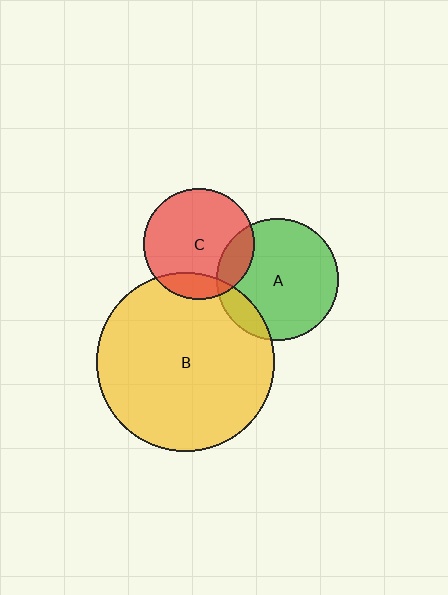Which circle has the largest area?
Circle B (yellow).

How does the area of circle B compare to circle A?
Approximately 2.1 times.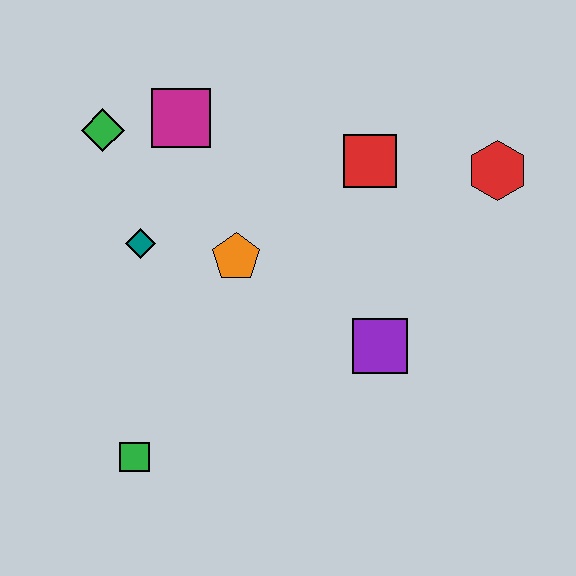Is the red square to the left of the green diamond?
No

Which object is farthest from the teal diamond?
The red hexagon is farthest from the teal diamond.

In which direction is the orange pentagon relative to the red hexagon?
The orange pentagon is to the left of the red hexagon.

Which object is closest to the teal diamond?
The orange pentagon is closest to the teal diamond.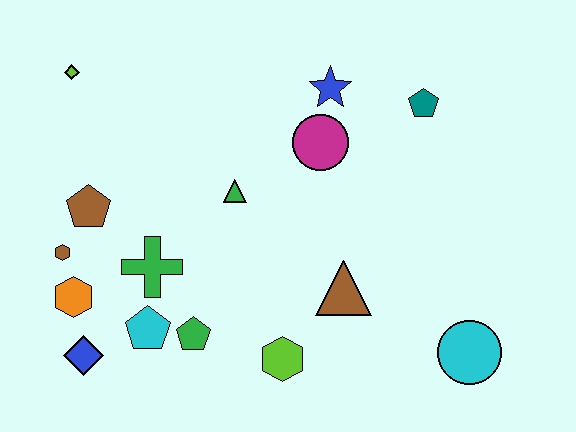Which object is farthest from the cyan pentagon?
The teal pentagon is farthest from the cyan pentagon.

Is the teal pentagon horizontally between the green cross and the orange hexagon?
No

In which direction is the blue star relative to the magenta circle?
The blue star is above the magenta circle.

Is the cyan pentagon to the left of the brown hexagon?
No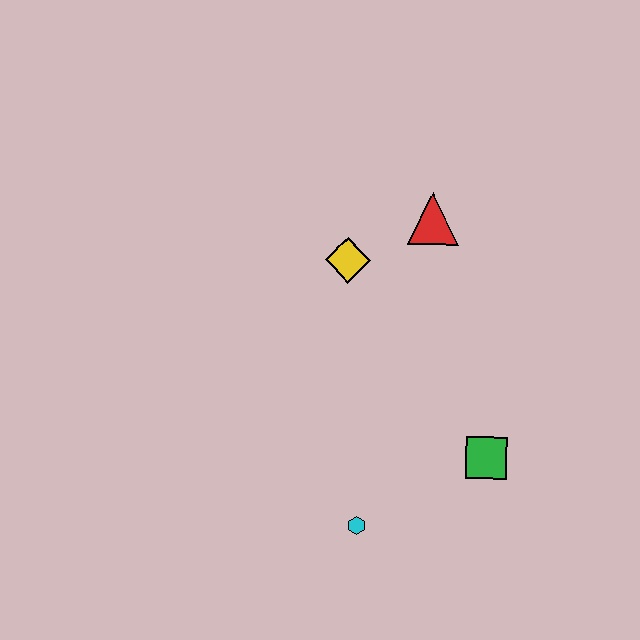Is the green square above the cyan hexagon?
Yes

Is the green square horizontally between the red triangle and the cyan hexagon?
No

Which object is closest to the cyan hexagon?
The green square is closest to the cyan hexagon.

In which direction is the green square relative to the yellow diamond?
The green square is below the yellow diamond.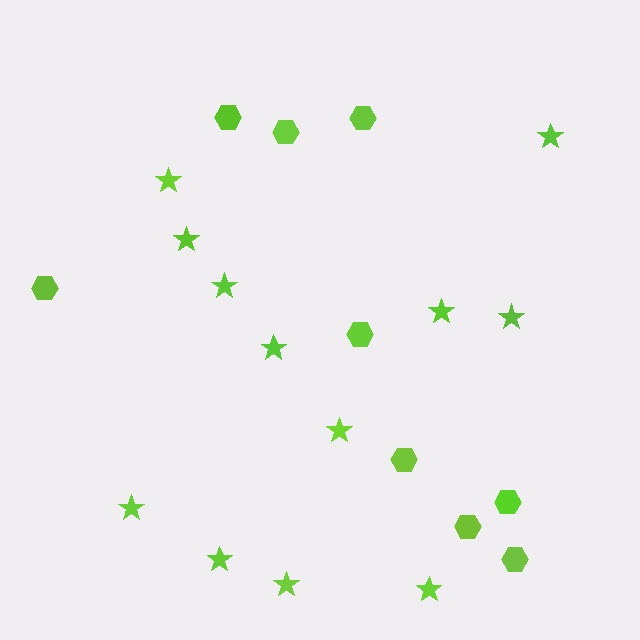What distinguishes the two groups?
There are 2 groups: one group of hexagons (9) and one group of stars (12).